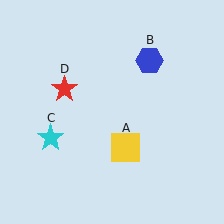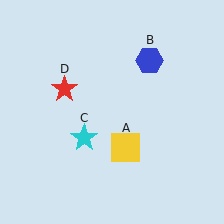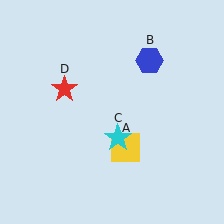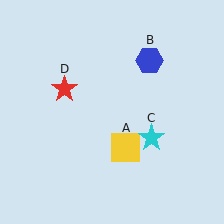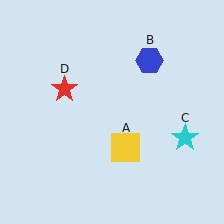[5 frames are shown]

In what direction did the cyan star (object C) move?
The cyan star (object C) moved right.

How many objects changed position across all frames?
1 object changed position: cyan star (object C).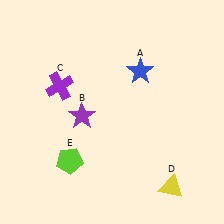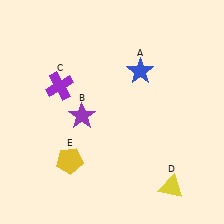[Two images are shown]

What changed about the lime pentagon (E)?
In Image 1, E is lime. In Image 2, it changed to yellow.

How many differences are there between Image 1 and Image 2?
There is 1 difference between the two images.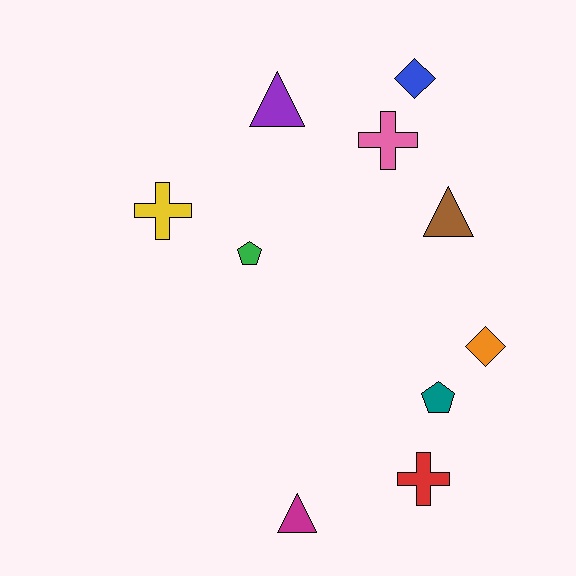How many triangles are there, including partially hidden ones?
There are 3 triangles.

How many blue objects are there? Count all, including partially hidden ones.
There is 1 blue object.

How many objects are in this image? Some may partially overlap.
There are 10 objects.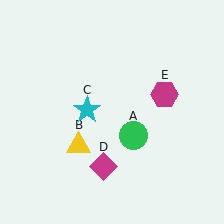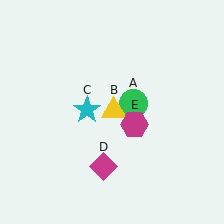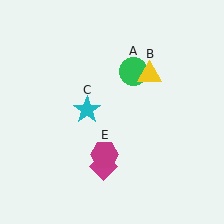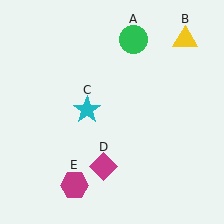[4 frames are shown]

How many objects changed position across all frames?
3 objects changed position: green circle (object A), yellow triangle (object B), magenta hexagon (object E).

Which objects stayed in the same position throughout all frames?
Cyan star (object C) and magenta diamond (object D) remained stationary.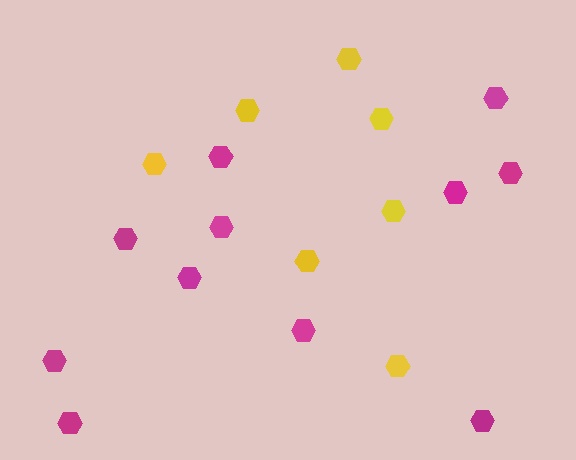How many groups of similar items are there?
There are 2 groups: one group of yellow hexagons (7) and one group of magenta hexagons (11).